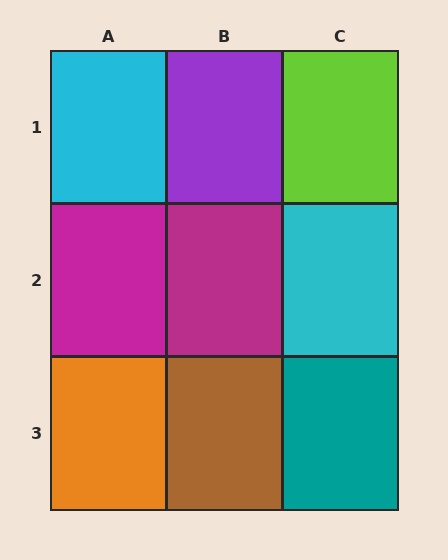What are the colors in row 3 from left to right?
Orange, brown, teal.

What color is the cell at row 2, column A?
Magenta.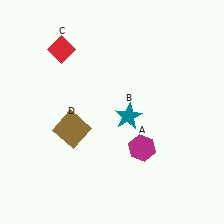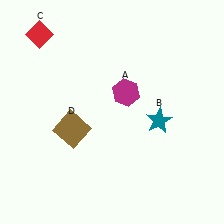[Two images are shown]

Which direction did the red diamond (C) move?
The red diamond (C) moved left.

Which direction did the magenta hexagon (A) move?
The magenta hexagon (A) moved up.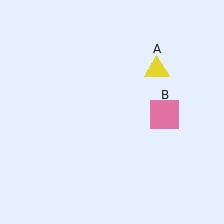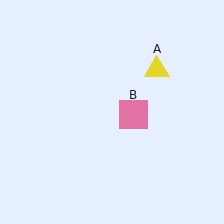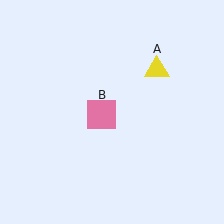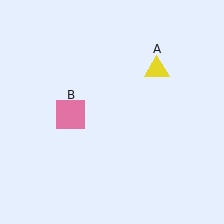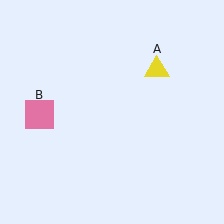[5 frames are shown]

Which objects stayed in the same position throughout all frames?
Yellow triangle (object A) remained stationary.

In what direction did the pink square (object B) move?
The pink square (object B) moved left.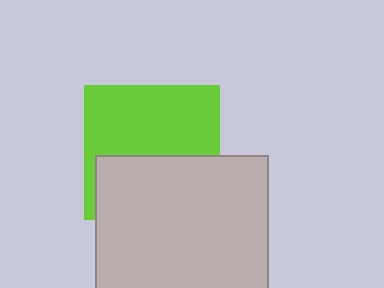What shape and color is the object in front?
The object in front is a light gray square.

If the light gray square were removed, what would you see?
You would see the complete lime square.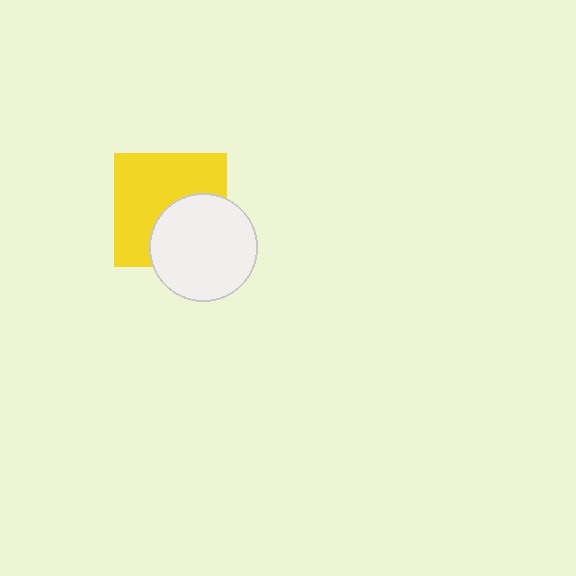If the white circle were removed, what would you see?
You would see the complete yellow square.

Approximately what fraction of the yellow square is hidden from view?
Roughly 40% of the yellow square is hidden behind the white circle.